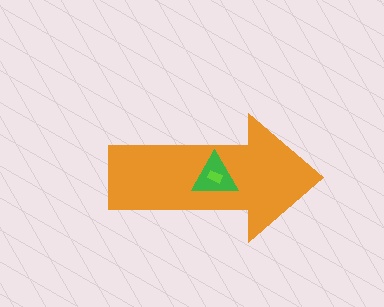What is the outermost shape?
The orange arrow.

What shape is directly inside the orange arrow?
The green triangle.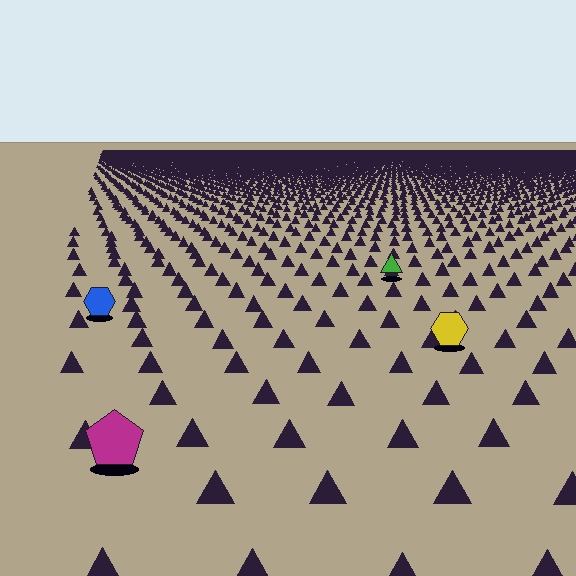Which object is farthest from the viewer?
The green triangle is farthest from the viewer. It appears smaller and the ground texture around it is denser.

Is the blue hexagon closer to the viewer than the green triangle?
Yes. The blue hexagon is closer — you can tell from the texture gradient: the ground texture is coarser near it.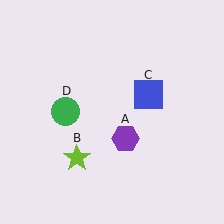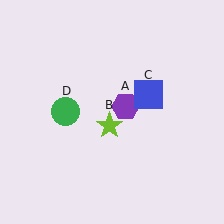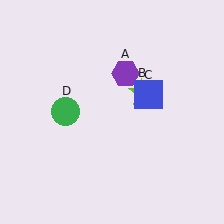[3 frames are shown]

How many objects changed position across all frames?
2 objects changed position: purple hexagon (object A), lime star (object B).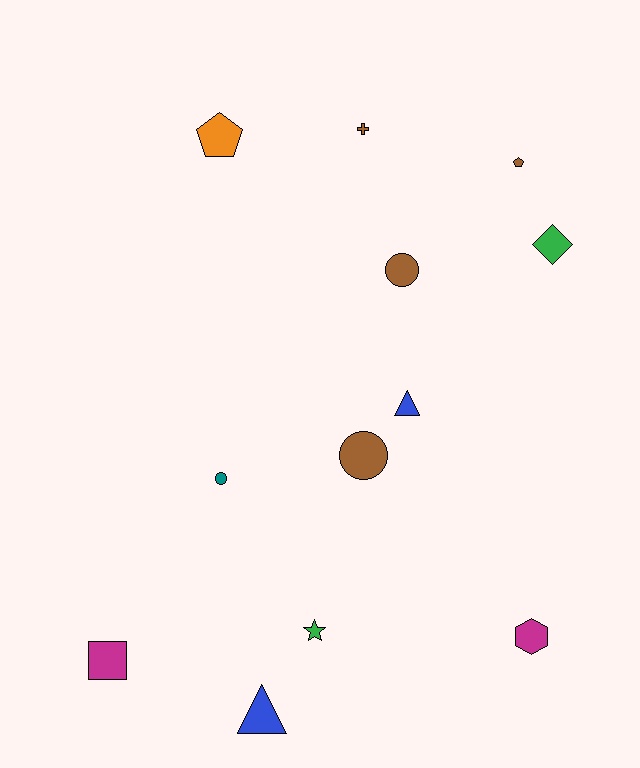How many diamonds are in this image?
There is 1 diamond.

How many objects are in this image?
There are 12 objects.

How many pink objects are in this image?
There are no pink objects.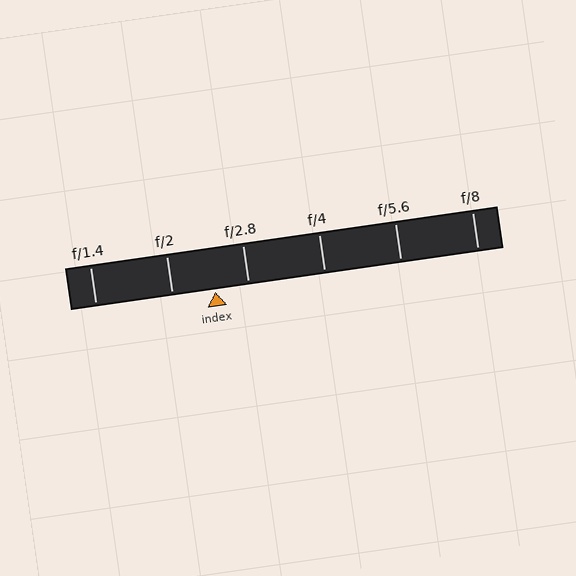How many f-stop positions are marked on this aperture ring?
There are 6 f-stop positions marked.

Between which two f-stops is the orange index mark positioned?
The index mark is between f/2 and f/2.8.